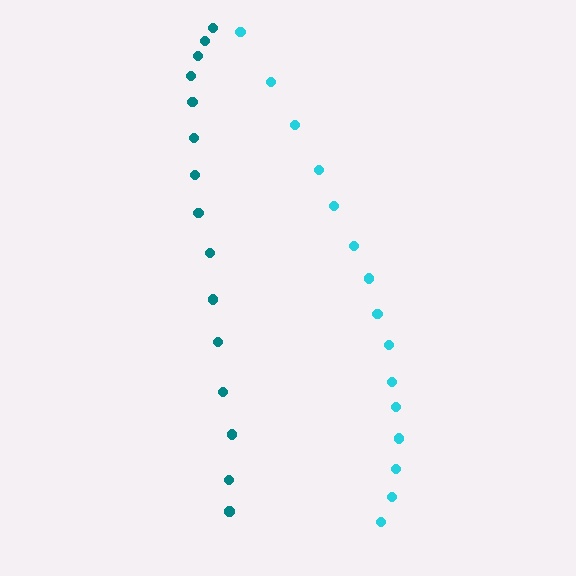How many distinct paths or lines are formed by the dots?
There are 2 distinct paths.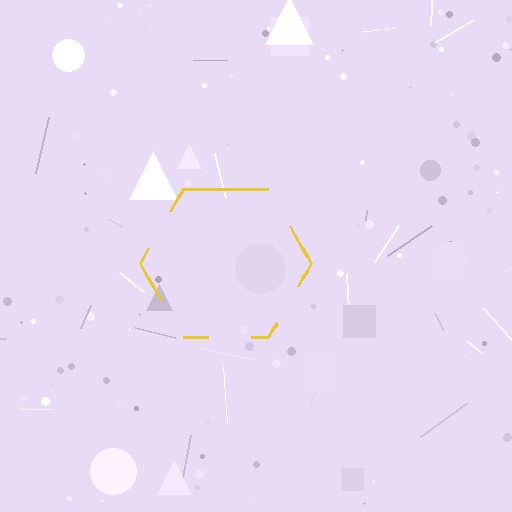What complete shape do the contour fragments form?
The contour fragments form a hexagon.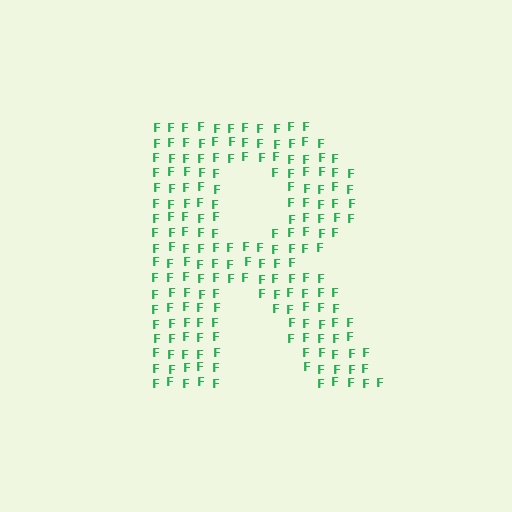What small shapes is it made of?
It is made of small letter F's.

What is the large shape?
The large shape is the letter R.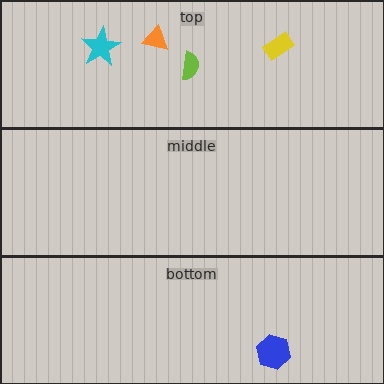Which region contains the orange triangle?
The top region.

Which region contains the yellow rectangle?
The top region.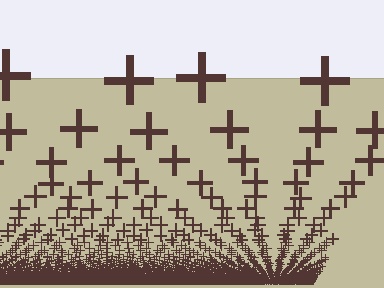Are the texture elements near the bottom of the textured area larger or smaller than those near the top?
Smaller. The gradient is inverted — elements near the bottom are smaller and denser.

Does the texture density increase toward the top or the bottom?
Density increases toward the bottom.